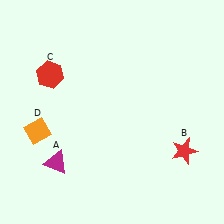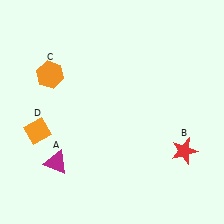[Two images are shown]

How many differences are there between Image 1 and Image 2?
There is 1 difference between the two images.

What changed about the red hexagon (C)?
In Image 1, C is red. In Image 2, it changed to orange.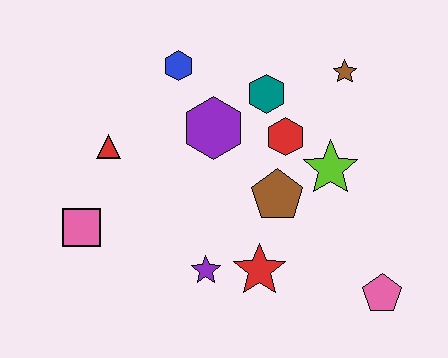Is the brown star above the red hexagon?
Yes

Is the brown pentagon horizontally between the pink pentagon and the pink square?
Yes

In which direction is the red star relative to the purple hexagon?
The red star is below the purple hexagon.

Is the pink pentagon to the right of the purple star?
Yes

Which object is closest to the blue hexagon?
The purple hexagon is closest to the blue hexagon.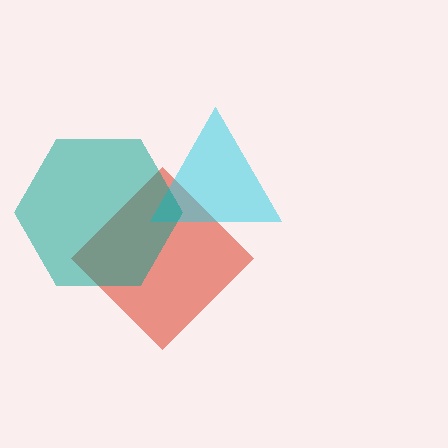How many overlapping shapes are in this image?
There are 3 overlapping shapes in the image.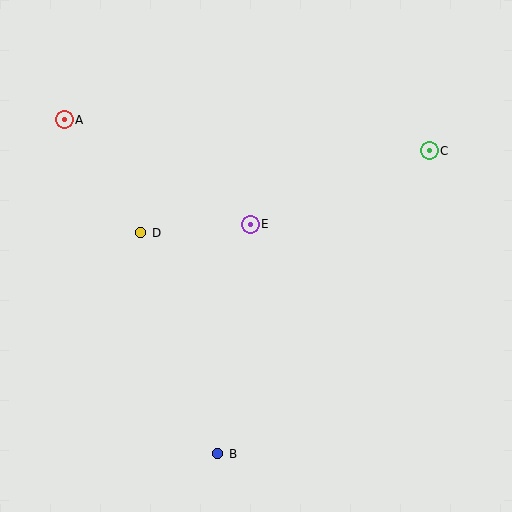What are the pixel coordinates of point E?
Point E is at (250, 224).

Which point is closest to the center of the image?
Point E at (250, 224) is closest to the center.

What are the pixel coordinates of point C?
Point C is at (429, 151).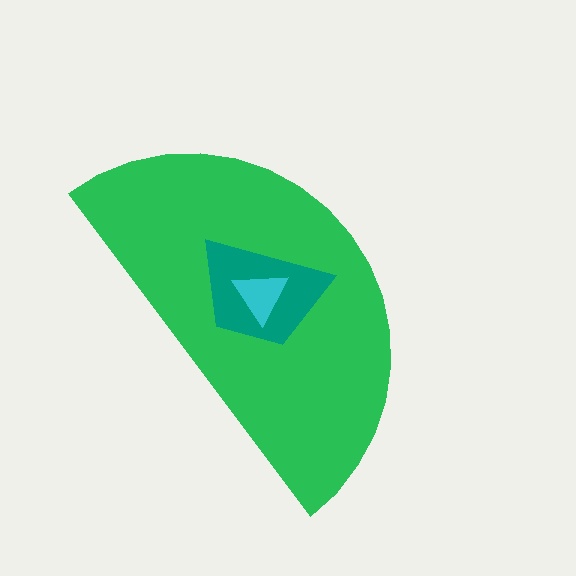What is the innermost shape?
The cyan triangle.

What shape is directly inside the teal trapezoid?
The cyan triangle.